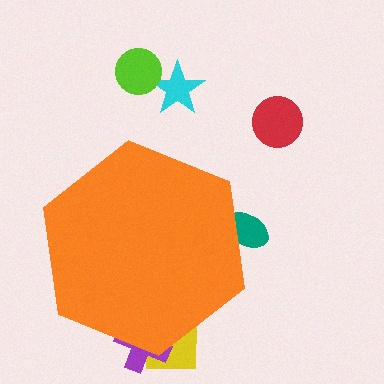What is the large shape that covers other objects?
An orange hexagon.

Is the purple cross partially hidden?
Yes, the purple cross is partially hidden behind the orange hexagon.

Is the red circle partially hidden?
No, the red circle is fully visible.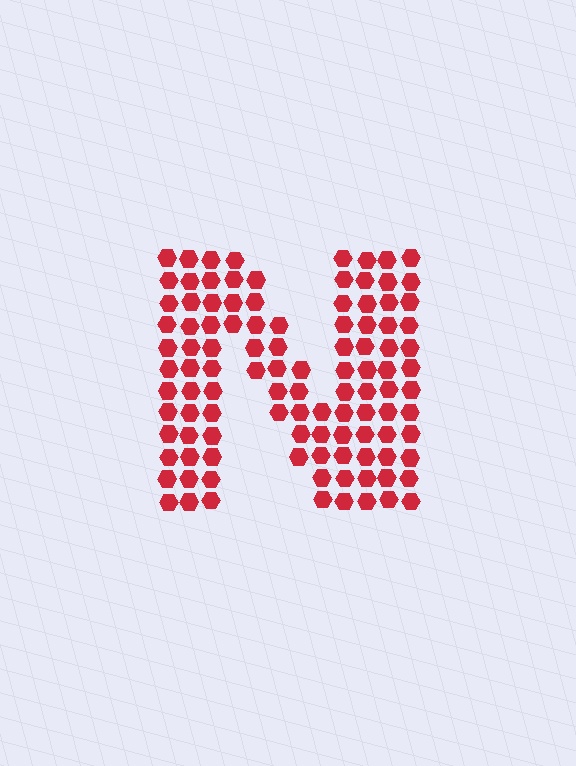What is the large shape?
The large shape is the letter N.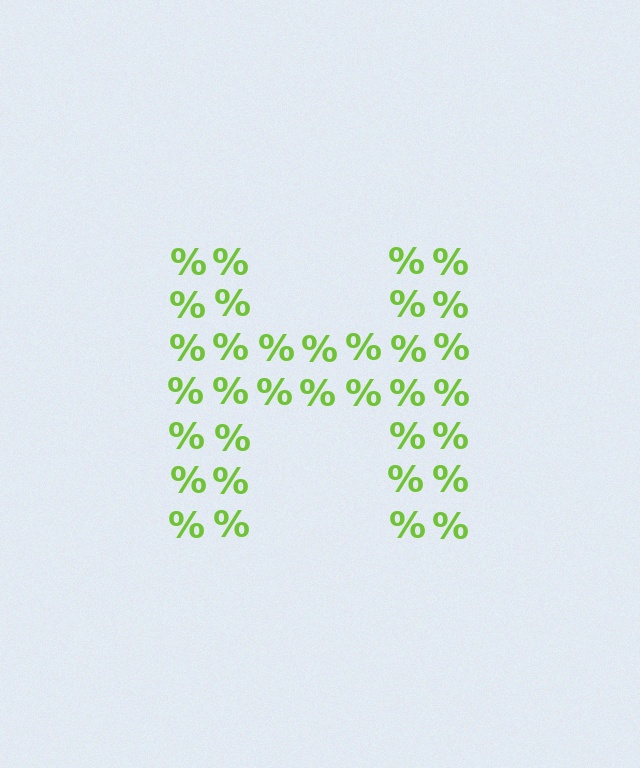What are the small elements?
The small elements are percent signs.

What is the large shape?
The large shape is the letter H.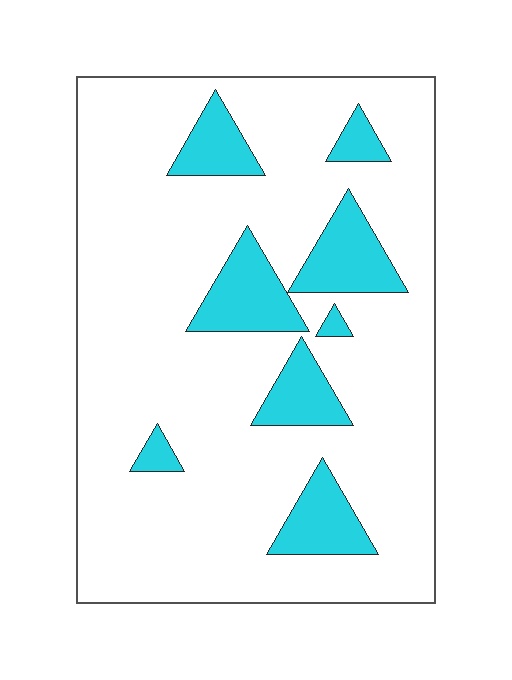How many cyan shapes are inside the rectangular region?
8.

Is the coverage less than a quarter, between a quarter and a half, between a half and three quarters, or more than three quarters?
Less than a quarter.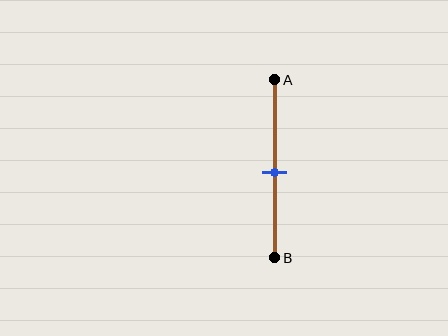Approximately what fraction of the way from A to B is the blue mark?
The blue mark is approximately 50% of the way from A to B.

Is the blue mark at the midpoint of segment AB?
Yes, the mark is approximately at the midpoint.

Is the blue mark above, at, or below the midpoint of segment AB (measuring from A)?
The blue mark is approximately at the midpoint of segment AB.